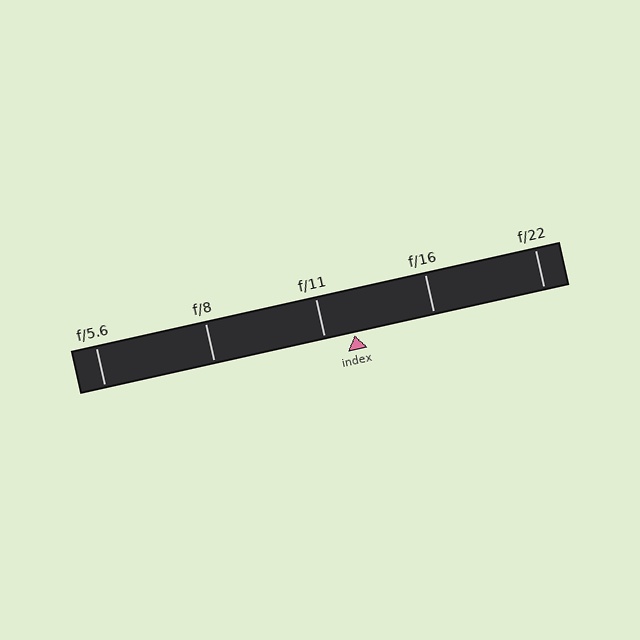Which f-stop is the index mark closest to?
The index mark is closest to f/11.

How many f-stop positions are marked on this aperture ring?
There are 5 f-stop positions marked.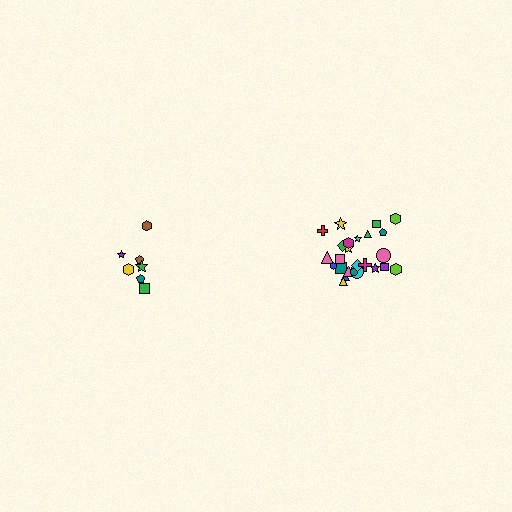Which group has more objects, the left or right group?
The right group.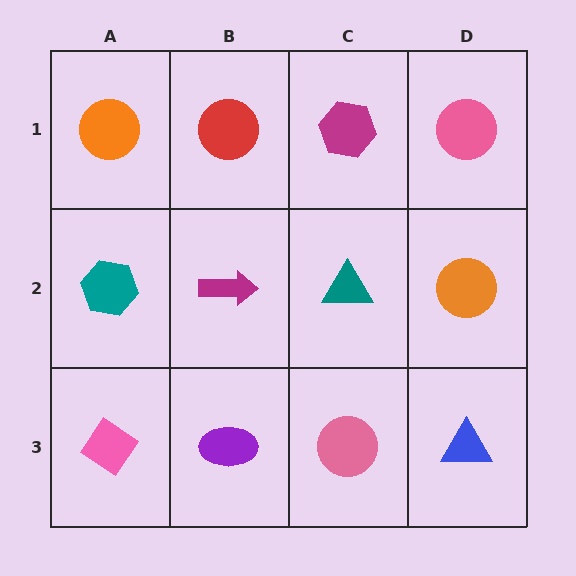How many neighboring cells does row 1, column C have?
3.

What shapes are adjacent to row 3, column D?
An orange circle (row 2, column D), a pink circle (row 3, column C).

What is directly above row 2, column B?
A red circle.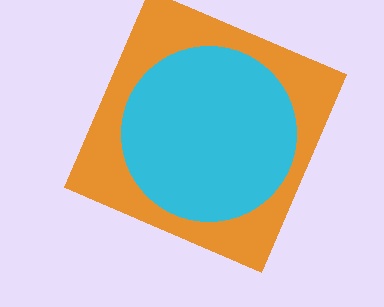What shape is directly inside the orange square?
The cyan circle.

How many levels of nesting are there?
2.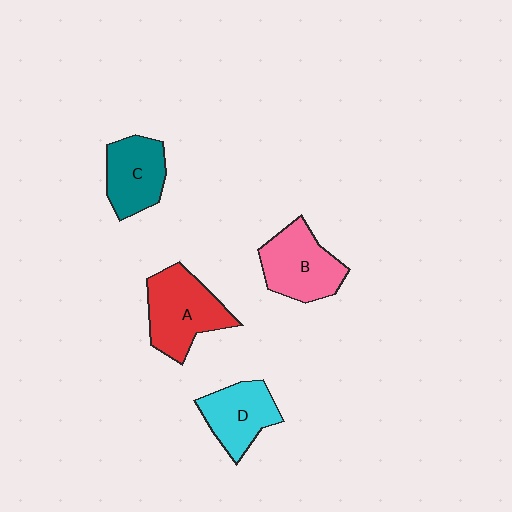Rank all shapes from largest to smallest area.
From largest to smallest: A (red), B (pink), C (teal), D (cyan).